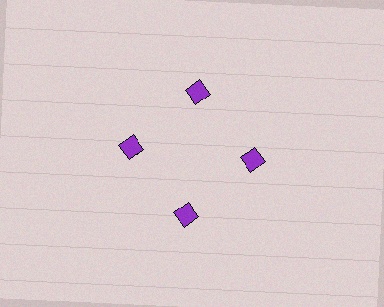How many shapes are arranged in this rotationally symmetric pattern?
There are 4 shapes, arranged in 4 groups of 1.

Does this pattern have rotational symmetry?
Yes, this pattern has 4-fold rotational symmetry. It looks the same after rotating 90 degrees around the center.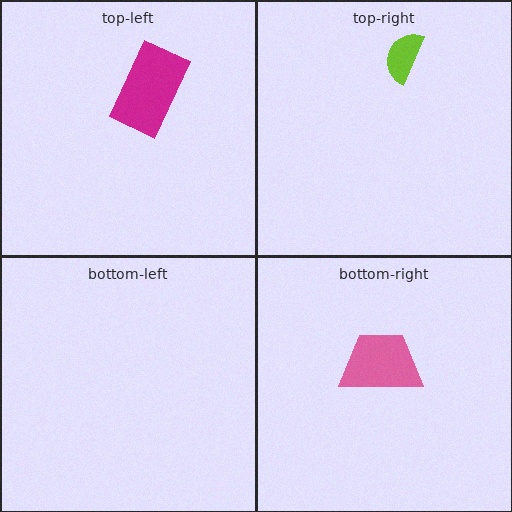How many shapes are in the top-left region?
1.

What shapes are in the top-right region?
The lime semicircle.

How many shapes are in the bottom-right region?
1.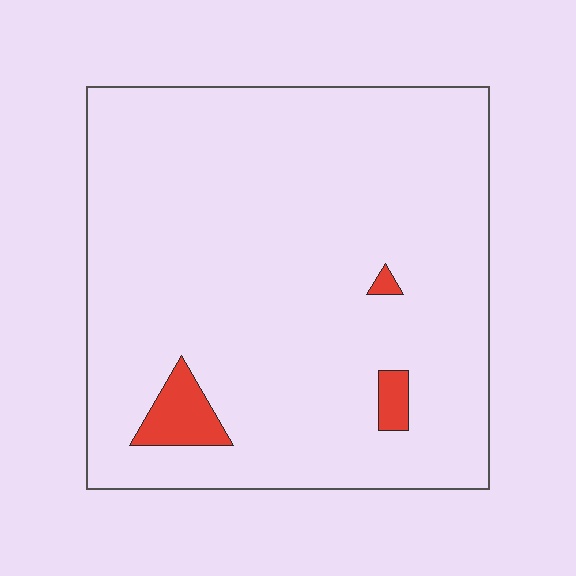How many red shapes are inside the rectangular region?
3.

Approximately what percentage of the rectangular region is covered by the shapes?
Approximately 5%.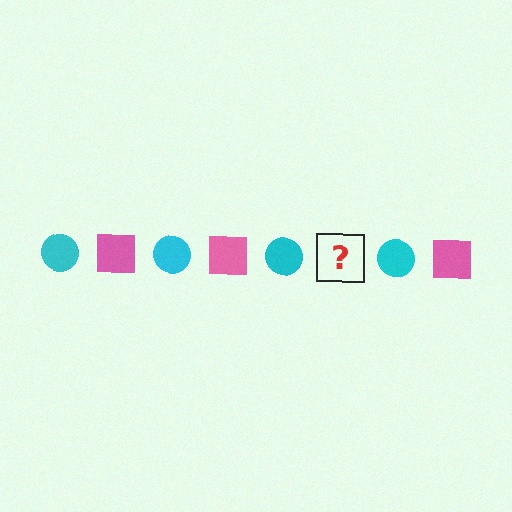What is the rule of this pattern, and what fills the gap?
The rule is that the pattern alternates between cyan circle and pink square. The gap should be filled with a pink square.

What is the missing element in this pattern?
The missing element is a pink square.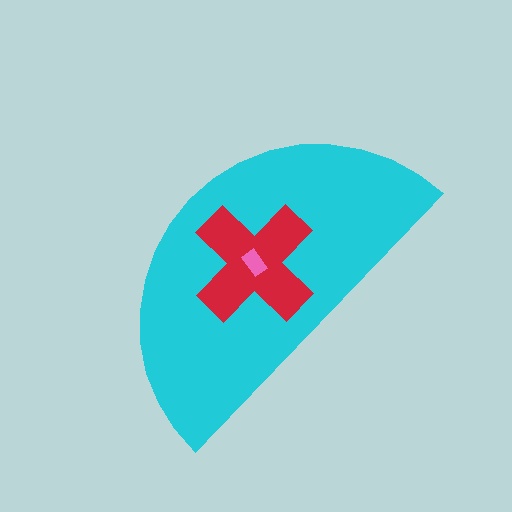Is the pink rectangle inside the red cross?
Yes.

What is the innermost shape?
The pink rectangle.